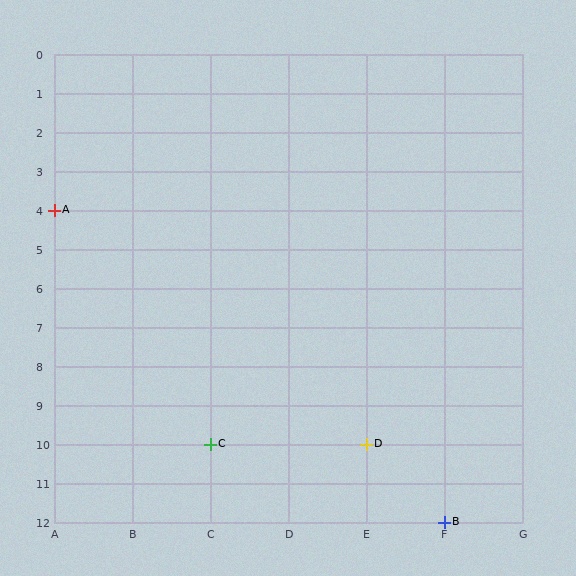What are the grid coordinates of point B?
Point B is at grid coordinates (F, 12).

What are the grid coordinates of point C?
Point C is at grid coordinates (C, 10).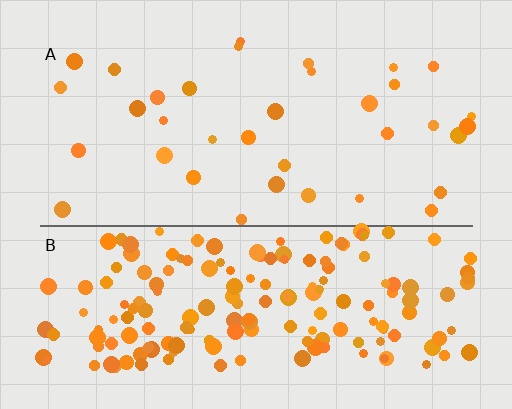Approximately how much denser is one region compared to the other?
Approximately 5.0× — region B over region A.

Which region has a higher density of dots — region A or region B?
B (the bottom).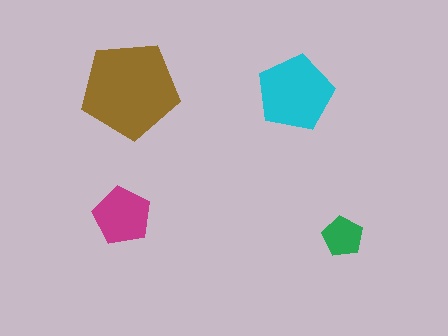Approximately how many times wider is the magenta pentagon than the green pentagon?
About 1.5 times wider.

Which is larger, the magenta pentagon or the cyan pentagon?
The cyan one.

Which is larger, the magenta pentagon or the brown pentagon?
The brown one.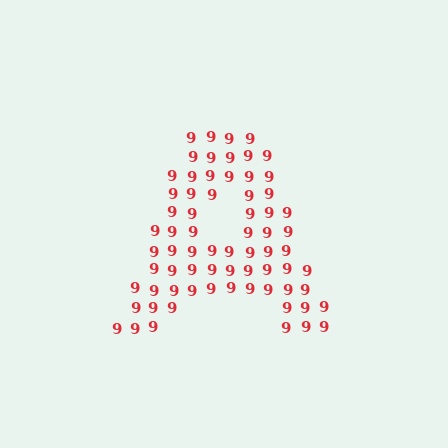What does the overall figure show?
The overall figure shows the letter A.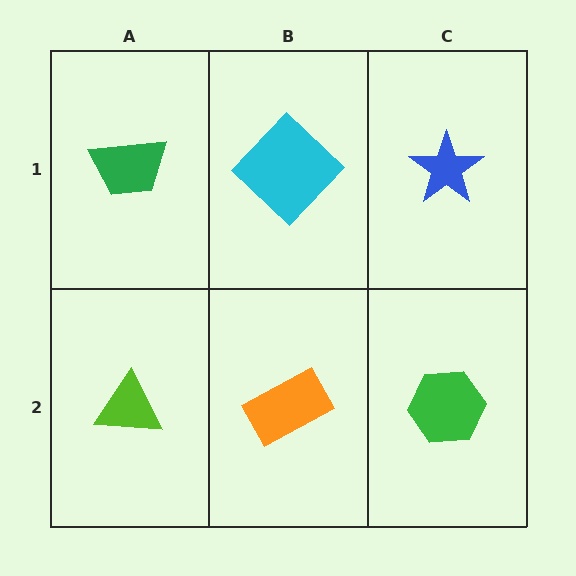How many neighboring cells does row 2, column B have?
3.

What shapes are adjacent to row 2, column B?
A cyan diamond (row 1, column B), a lime triangle (row 2, column A), a green hexagon (row 2, column C).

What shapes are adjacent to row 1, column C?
A green hexagon (row 2, column C), a cyan diamond (row 1, column B).